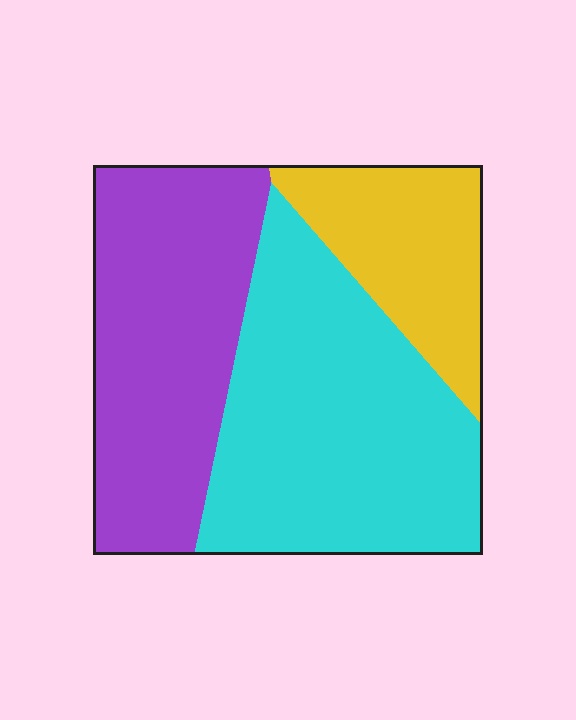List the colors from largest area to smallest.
From largest to smallest: cyan, purple, yellow.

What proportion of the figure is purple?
Purple covers 36% of the figure.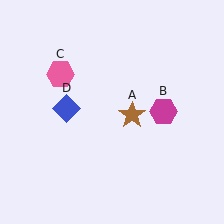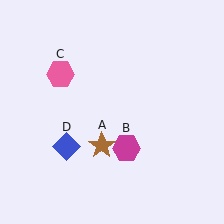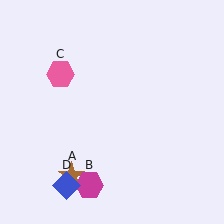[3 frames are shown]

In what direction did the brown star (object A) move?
The brown star (object A) moved down and to the left.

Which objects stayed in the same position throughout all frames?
Pink hexagon (object C) remained stationary.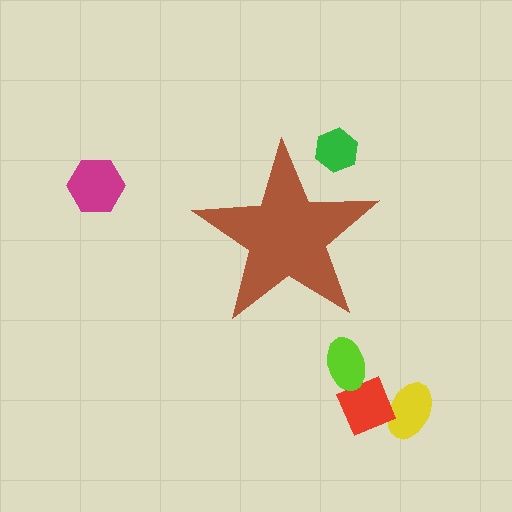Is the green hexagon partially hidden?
Yes, the green hexagon is partially hidden behind the brown star.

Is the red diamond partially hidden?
No, the red diamond is fully visible.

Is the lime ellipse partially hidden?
No, the lime ellipse is fully visible.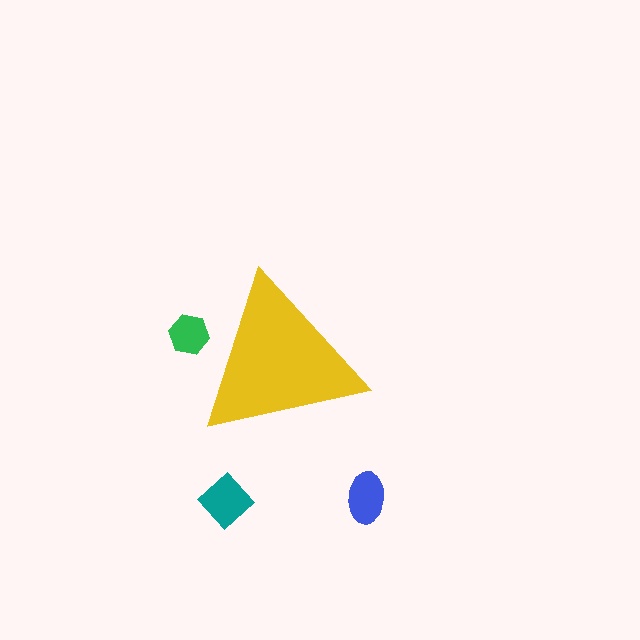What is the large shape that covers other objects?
A yellow triangle.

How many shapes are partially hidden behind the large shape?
1 shape is partially hidden.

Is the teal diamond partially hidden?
No, the teal diamond is fully visible.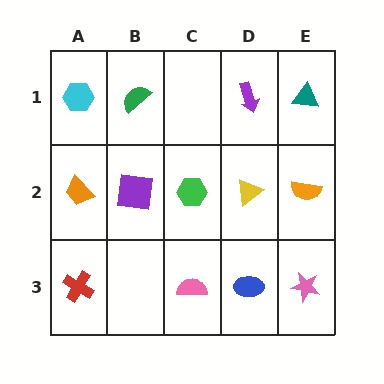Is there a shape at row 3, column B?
No, that cell is empty.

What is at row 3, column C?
A pink semicircle.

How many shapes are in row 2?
5 shapes.